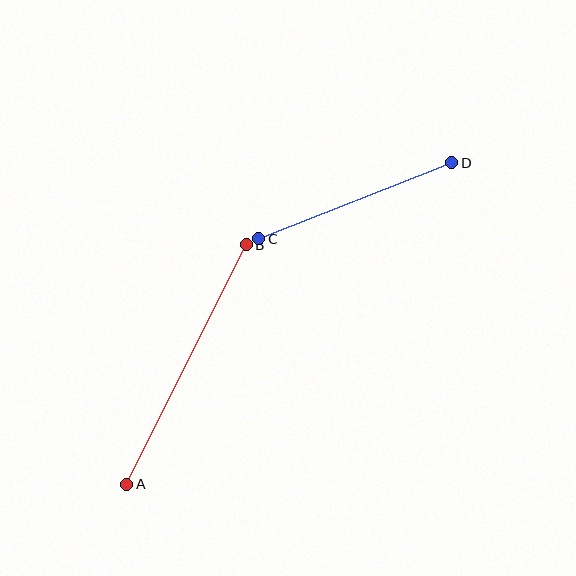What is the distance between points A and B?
The distance is approximately 268 pixels.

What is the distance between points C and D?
The distance is approximately 207 pixels.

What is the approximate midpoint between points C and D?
The midpoint is at approximately (355, 201) pixels.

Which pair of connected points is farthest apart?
Points A and B are farthest apart.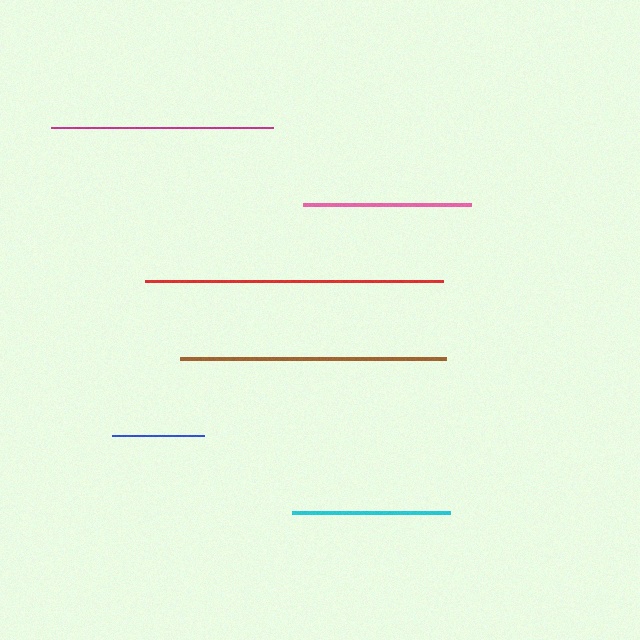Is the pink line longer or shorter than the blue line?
The pink line is longer than the blue line.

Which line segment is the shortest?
The blue line is the shortest at approximately 92 pixels.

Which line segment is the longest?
The red line is the longest at approximately 297 pixels.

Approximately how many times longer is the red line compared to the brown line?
The red line is approximately 1.1 times the length of the brown line.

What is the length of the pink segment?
The pink segment is approximately 168 pixels long.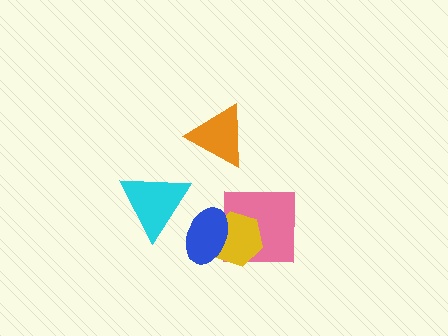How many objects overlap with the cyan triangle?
1 object overlaps with the cyan triangle.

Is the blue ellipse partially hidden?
Yes, it is partially covered by another shape.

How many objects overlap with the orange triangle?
0 objects overlap with the orange triangle.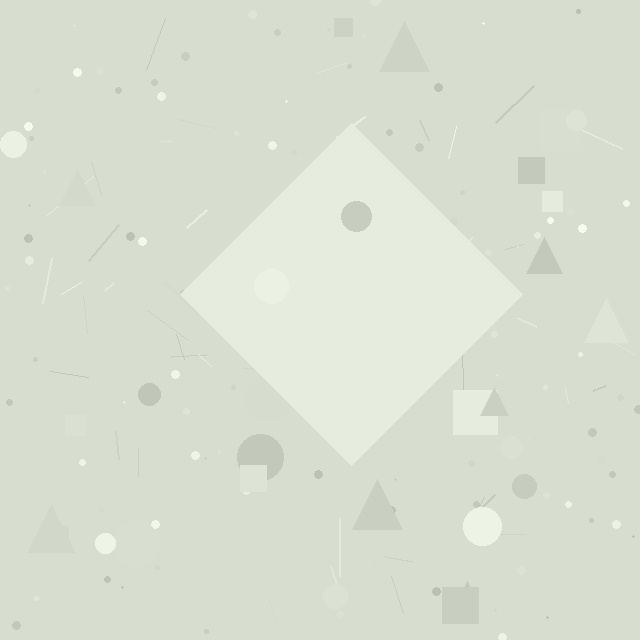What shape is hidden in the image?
A diamond is hidden in the image.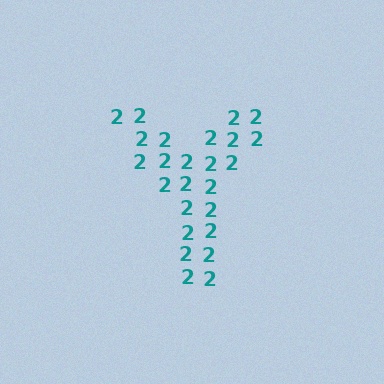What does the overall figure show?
The overall figure shows the letter Y.